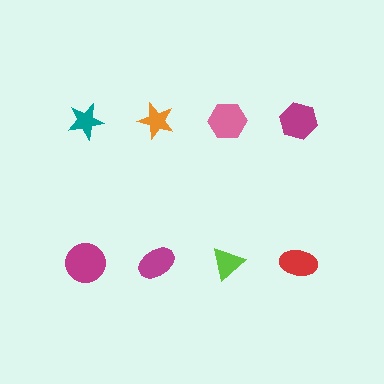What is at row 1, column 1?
A teal star.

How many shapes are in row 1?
4 shapes.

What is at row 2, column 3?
A lime triangle.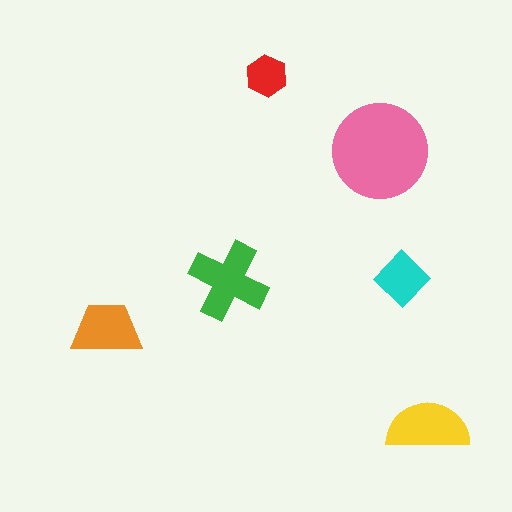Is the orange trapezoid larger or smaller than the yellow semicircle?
Smaller.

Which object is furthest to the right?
The yellow semicircle is rightmost.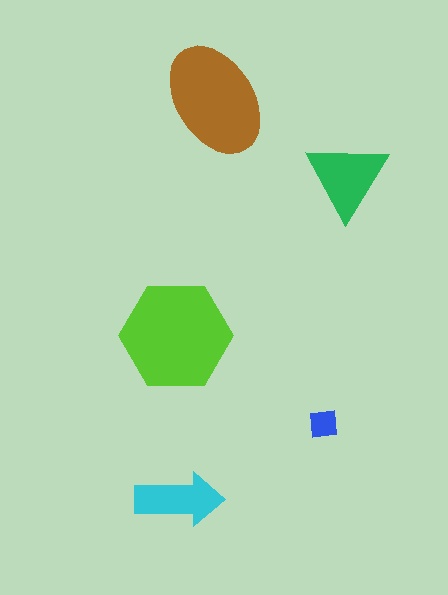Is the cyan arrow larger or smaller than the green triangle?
Smaller.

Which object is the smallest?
The blue square.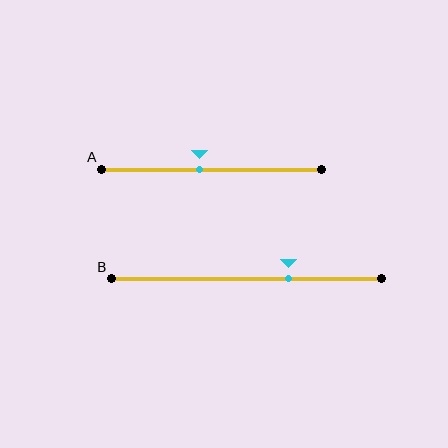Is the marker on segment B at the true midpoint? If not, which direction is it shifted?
No, the marker on segment B is shifted to the right by about 15% of the segment length.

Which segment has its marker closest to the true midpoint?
Segment A has its marker closest to the true midpoint.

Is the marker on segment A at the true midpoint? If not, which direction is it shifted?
No, the marker on segment A is shifted to the left by about 6% of the segment length.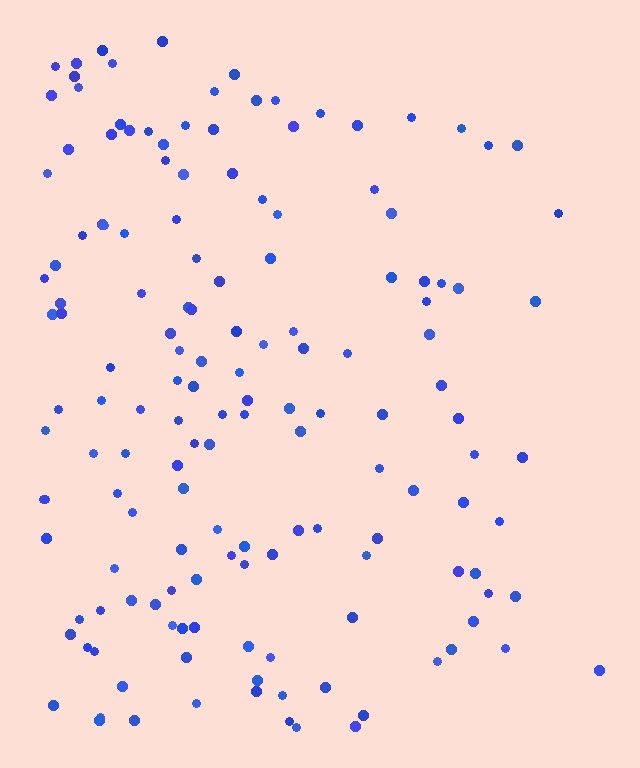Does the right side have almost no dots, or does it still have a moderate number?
Still a moderate number, just noticeably fewer than the left.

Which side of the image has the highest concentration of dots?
The left.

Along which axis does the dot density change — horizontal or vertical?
Horizontal.